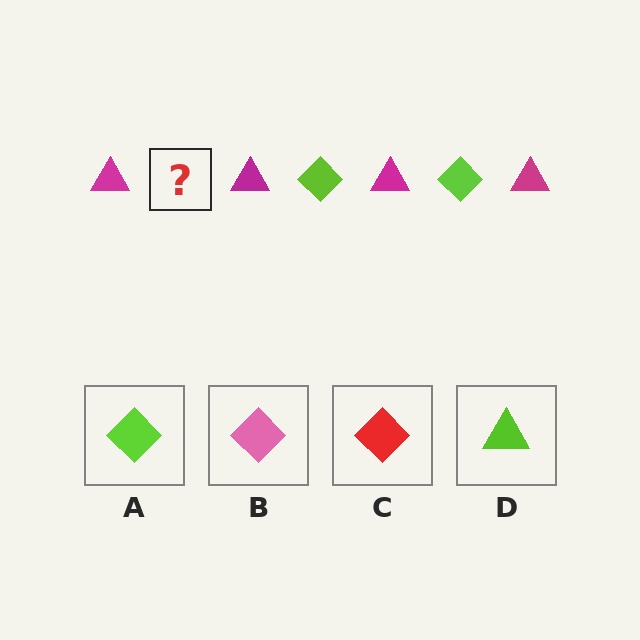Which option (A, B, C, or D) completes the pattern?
A.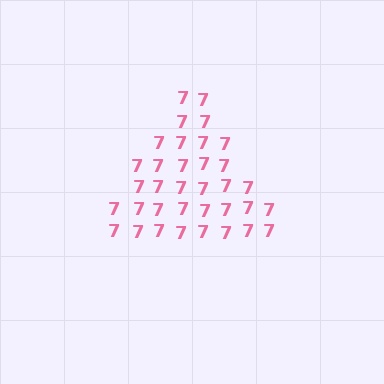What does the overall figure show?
The overall figure shows a triangle.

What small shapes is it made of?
It is made of small digit 7's.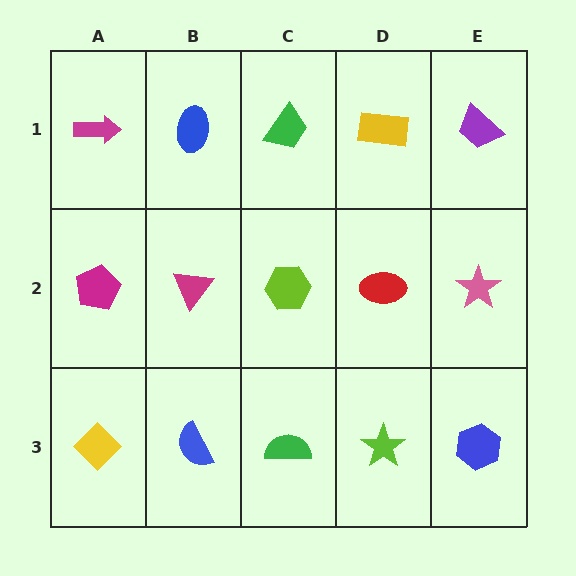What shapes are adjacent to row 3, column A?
A magenta pentagon (row 2, column A), a blue semicircle (row 3, column B).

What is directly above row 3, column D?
A red ellipse.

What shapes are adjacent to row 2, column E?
A purple trapezoid (row 1, column E), a blue hexagon (row 3, column E), a red ellipse (row 2, column D).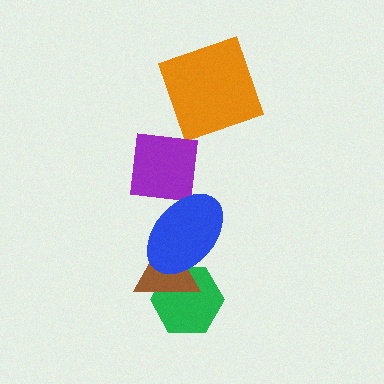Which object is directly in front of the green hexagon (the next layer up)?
The brown triangle is directly in front of the green hexagon.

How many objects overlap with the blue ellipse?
3 objects overlap with the blue ellipse.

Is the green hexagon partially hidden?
Yes, it is partially covered by another shape.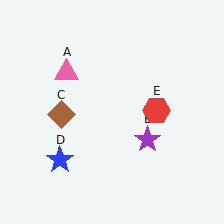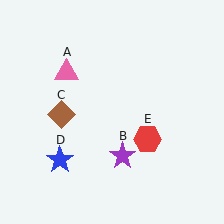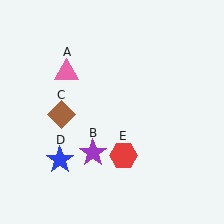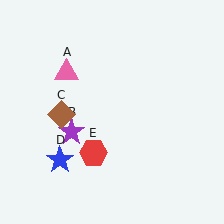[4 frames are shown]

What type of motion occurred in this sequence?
The purple star (object B), red hexagon (object E) rotated clockwise around the center of the scene.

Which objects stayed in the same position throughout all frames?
Pink triangle (object A) and brown diamond (object C) and blue star (object D) remained stationary.